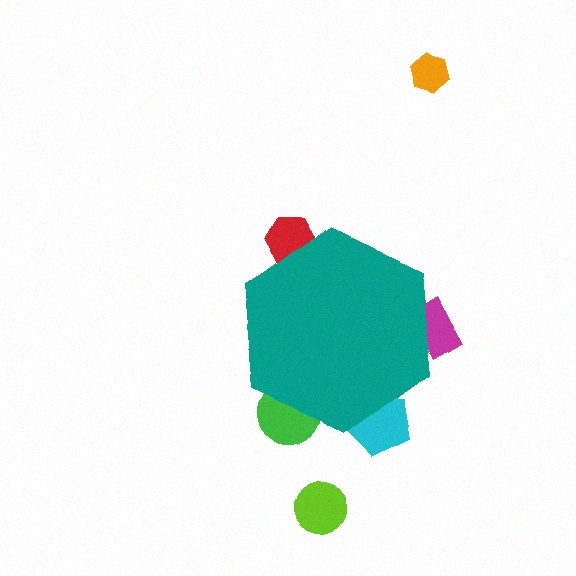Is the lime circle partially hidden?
No, the lime circle is fully visible.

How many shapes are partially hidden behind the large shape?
4 shapes are partially hidden.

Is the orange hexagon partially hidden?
No, the orange hexagon is fully visible.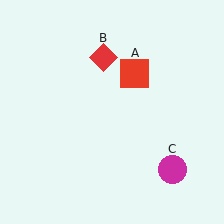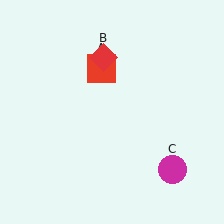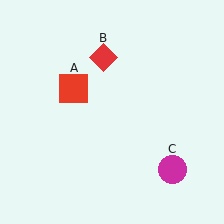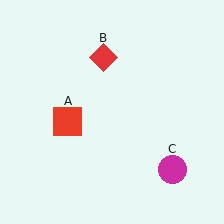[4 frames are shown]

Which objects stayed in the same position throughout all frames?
Red diamond (object B) and magenta circle (object C) remained stationary.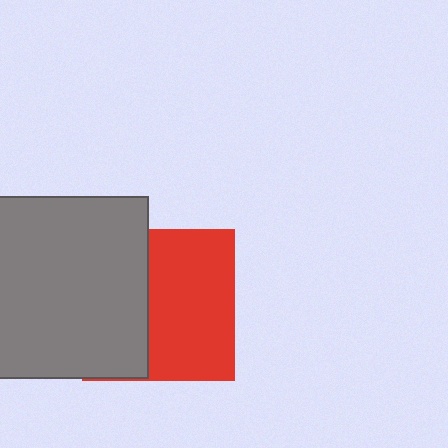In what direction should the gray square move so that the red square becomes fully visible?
The gray square should move left. That is the shortest direction to clear the overlap and leave the red square fully visible.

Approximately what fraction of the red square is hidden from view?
Roughly 44% of the red square is hidden behind the gray square.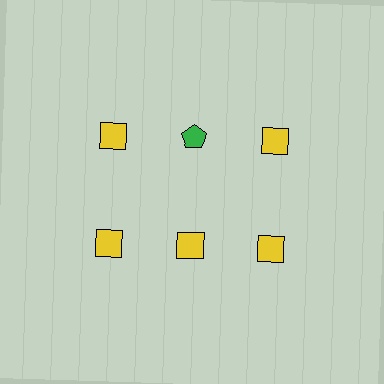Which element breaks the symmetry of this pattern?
The green pentagon in the top row, second from left column breaks the symmetry. All other shapes are yellow squares.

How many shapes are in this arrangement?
There are 6 shapes arranged in a grid pattern.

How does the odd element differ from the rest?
It differs in both color (green instead of yellow) and shape (pentagon instead of square).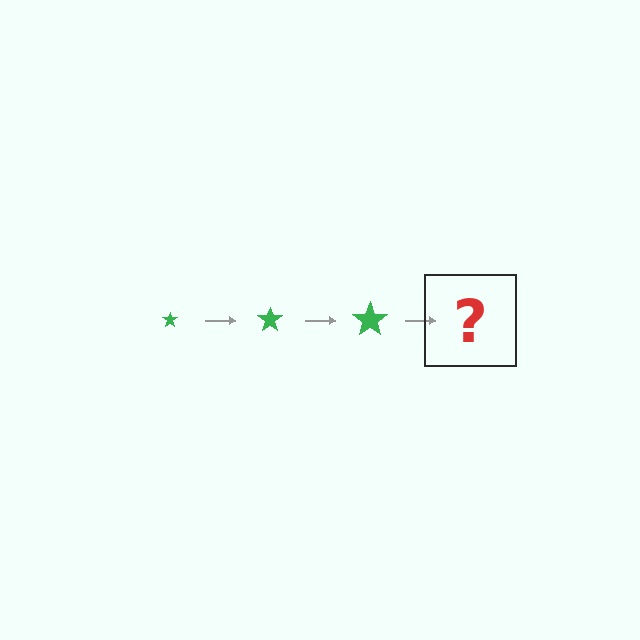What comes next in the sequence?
The next element should be a green star, larger than the previous one.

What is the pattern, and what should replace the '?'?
The pattern is that the star gets progressively larger each step. The '?' should be a green star, larger than the previous one.